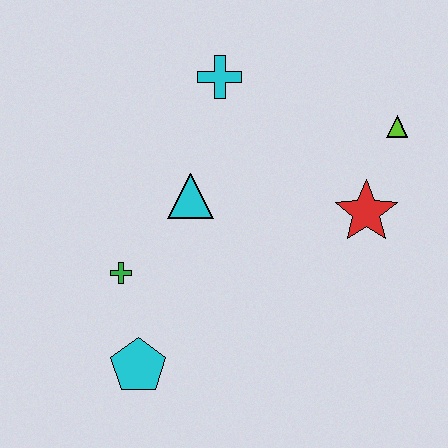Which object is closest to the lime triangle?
The red star is closest to the lime triangle.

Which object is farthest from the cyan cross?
The cyan pentagon is farthest from the cyan cross.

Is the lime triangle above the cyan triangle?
Yes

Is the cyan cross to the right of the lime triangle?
No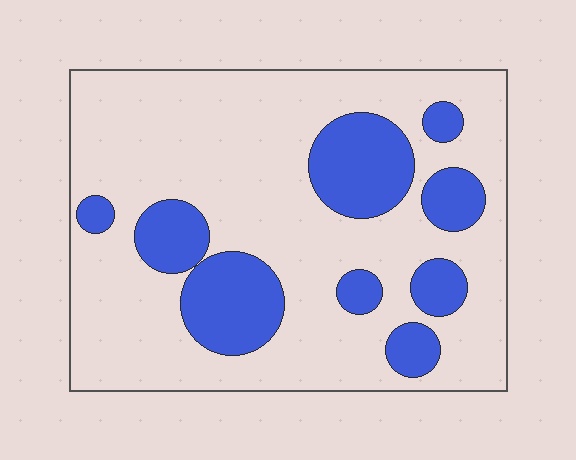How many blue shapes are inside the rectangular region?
9.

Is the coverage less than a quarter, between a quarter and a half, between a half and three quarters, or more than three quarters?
Less than a quarter.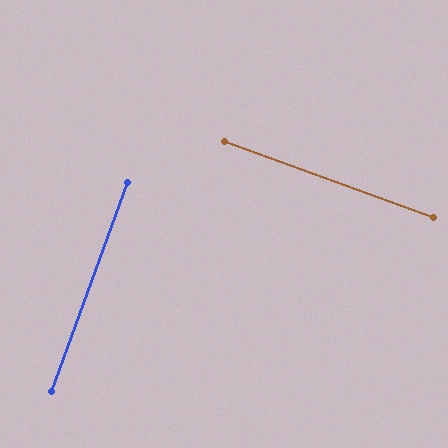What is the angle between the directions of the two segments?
Approximately 90 degrees.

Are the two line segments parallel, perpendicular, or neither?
Perpendicular — they meet at approximately 90°.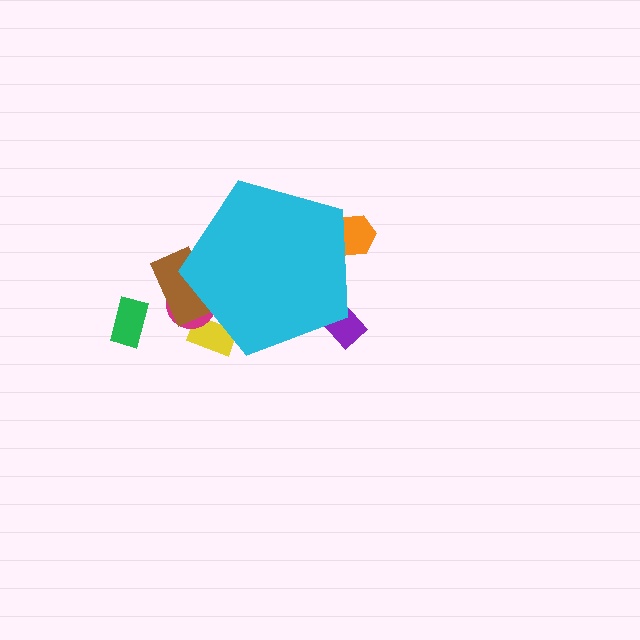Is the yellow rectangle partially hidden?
Yes, the yellow rectangle is partially hidden behind the cyan pentagon.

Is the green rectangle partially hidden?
No, the green rectangle is fully visible.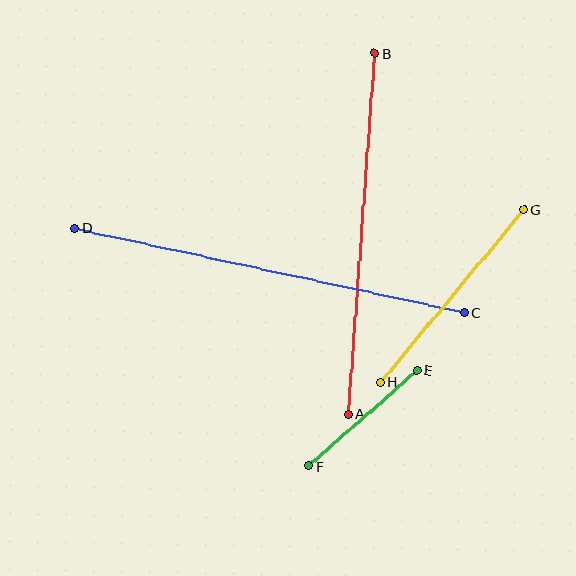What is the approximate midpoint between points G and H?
The midpoint is at approximately (452, 296) pixels.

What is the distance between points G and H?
The distance is approximately 224 pixels.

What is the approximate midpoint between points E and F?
The midpoint is at approximately (363, 418) pixels.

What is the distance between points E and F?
The distance is approximately 145 pixels.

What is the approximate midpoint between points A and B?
The midpoint is at approximately (361, 234) pixels.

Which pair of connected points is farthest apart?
Points C and D are farthest apart.